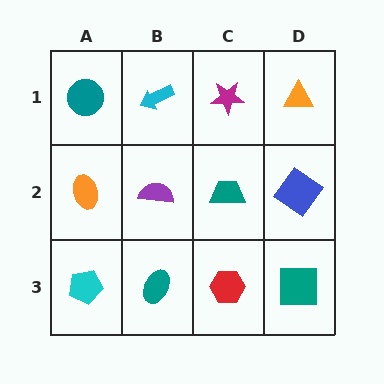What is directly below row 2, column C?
A red hexagon.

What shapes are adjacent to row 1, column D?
A blue diamond (row 2, column D), a magenta star (row 1, column C).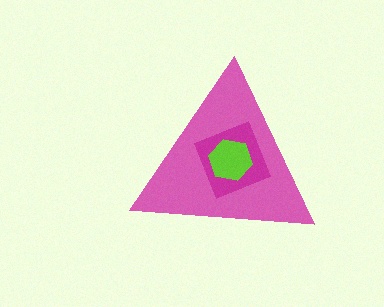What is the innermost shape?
The lime hexagon.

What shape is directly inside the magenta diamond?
The lime hexagon.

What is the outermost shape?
The pink triangle.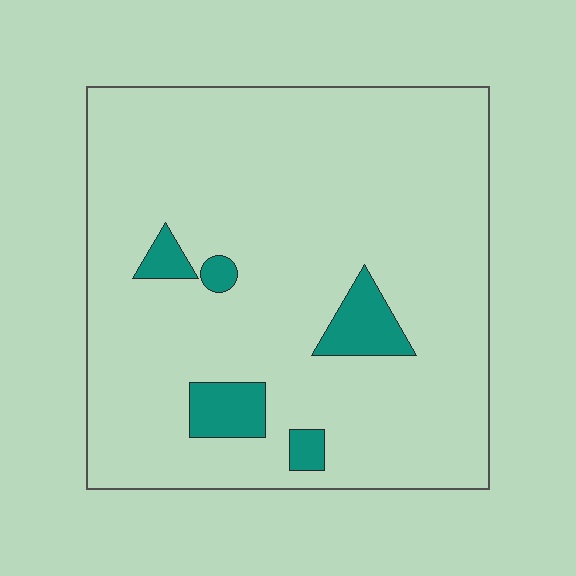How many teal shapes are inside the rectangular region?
5.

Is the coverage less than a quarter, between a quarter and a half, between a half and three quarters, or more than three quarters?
Less than a quarter.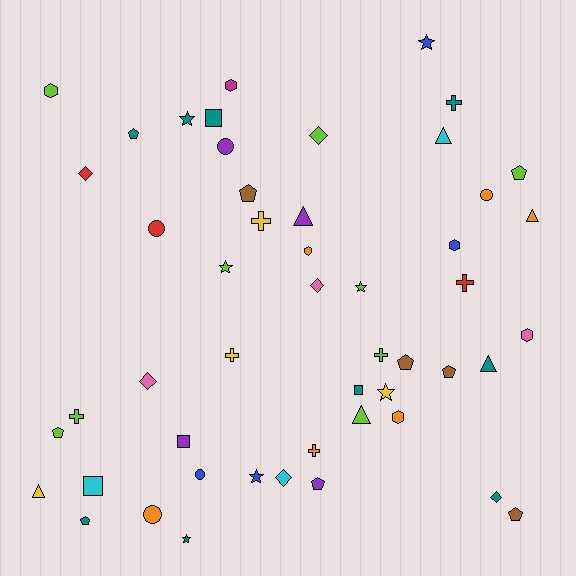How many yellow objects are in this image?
There are 4 yellow objects.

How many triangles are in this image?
There are 6 triangles.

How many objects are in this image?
There are 50 objects.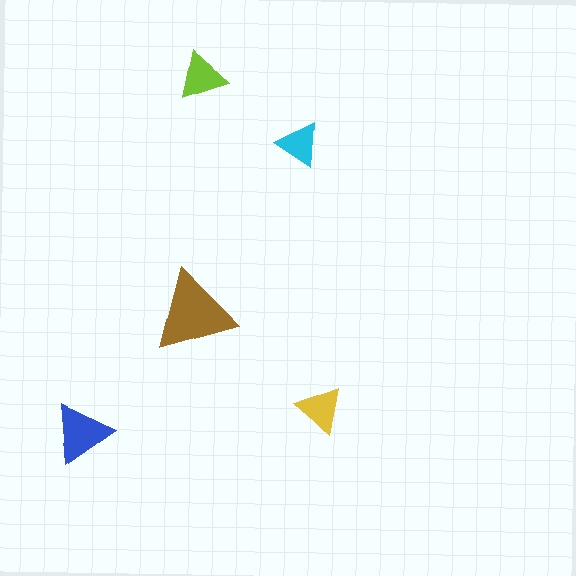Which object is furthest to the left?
The blue triangle is leftmost.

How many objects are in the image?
There are 5 objects in the image.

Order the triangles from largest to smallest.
the brown one, the blue one, the lime one, the yellow one, the cyan one.